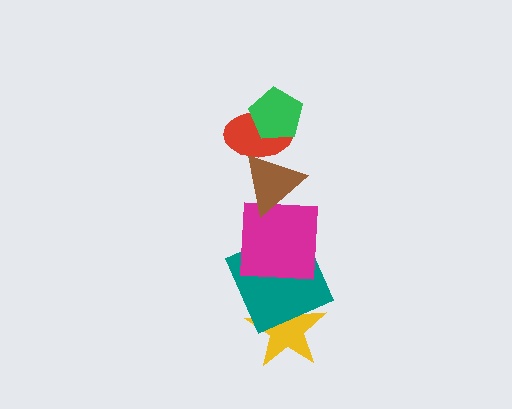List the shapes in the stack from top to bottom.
From top to bottom: the green pentagon, the red ellipse, the brown triangle, the magenta square, the teal square, the yellow star.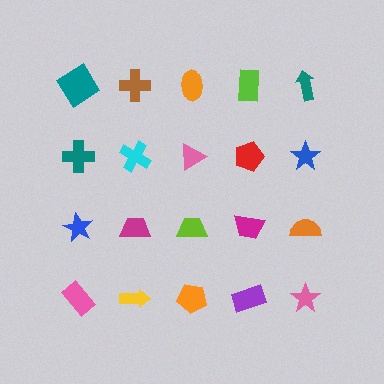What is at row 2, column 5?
A blue star.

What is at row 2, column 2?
A cyan cross.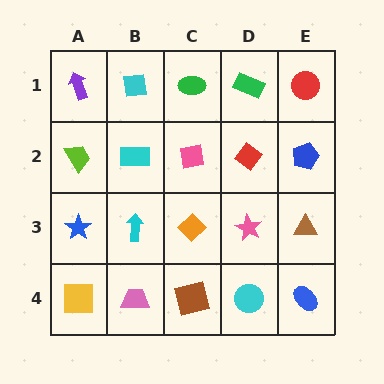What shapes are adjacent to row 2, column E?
A red circle (row 1, column E), a brown triangle (row 3, column E), a red diamond (row 2, column D).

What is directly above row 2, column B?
A cyan square.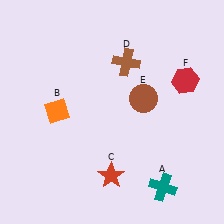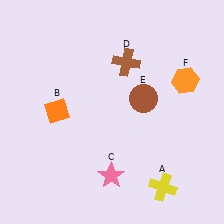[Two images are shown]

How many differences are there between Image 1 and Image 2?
There are 3 differences between the two images.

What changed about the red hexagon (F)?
In Image 1, F is red. In Image 2, it changed to orange.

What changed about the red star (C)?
In Image 1, C is red. In Image 2, it changed to pink.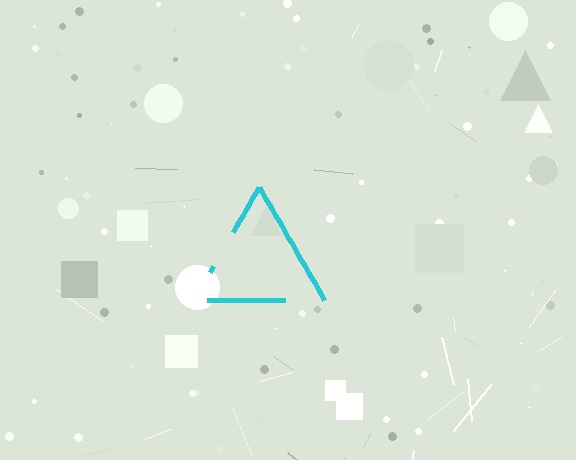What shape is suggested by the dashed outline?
The dashed outline suggests a triangle.